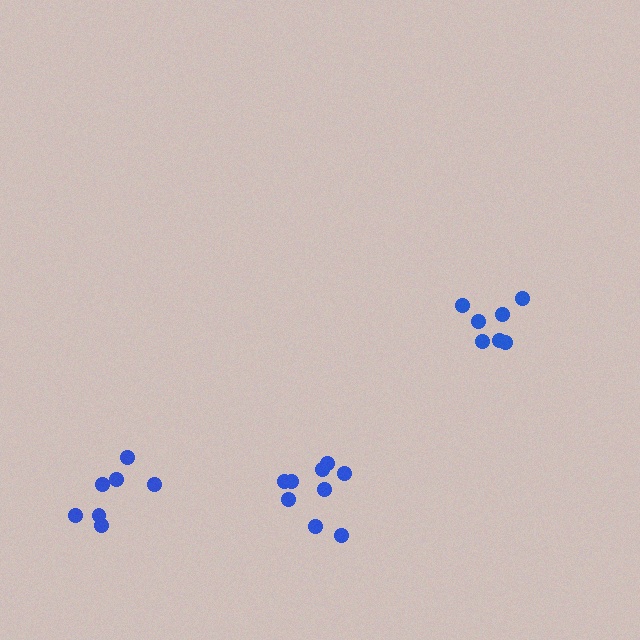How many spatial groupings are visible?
There are 3 spatial groupings.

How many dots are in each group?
Group 1: 7 dots, Group 2: 7 dots, Group 3: 9 dots (23 total).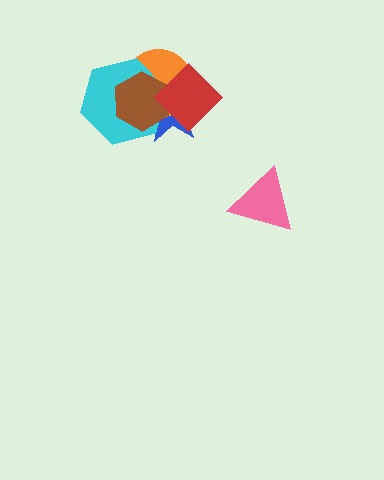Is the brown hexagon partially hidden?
Yes, it is partially covered by another shape.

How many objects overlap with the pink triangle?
0 objects overlap with the pink triangle.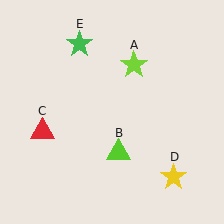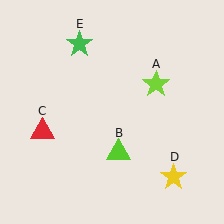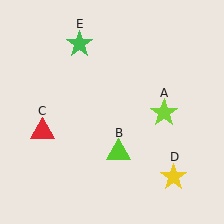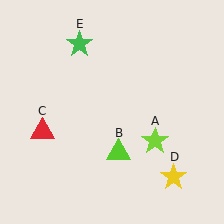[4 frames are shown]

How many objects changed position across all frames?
1 object changed position: lime star (object A).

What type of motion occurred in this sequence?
The lime star (object A) rotated clockwise around the center of the scene.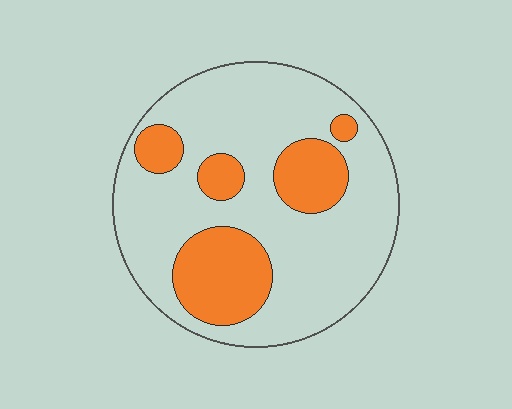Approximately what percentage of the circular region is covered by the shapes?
Approximately 25%.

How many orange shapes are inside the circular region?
5.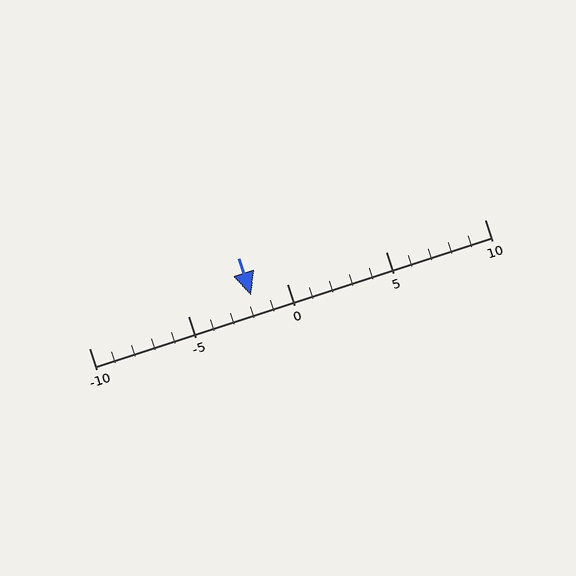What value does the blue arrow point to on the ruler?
The blue arrow points to approximately -2.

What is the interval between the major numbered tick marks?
The major tick marks are spaced 5 units apart.